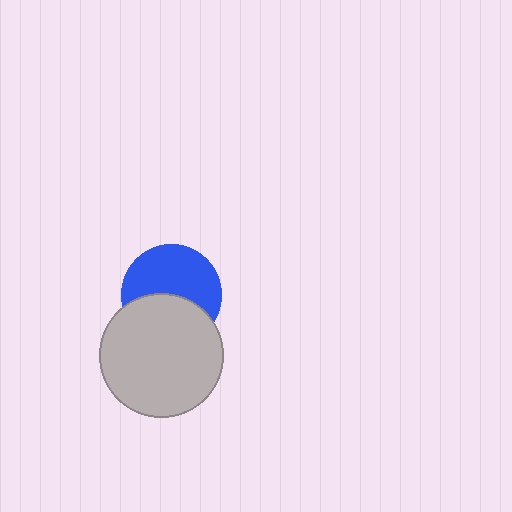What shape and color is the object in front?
The object in front is a light gray circle.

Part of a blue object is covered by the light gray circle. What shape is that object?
It is a circle.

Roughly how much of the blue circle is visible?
About half of it is visible (roughly 57%).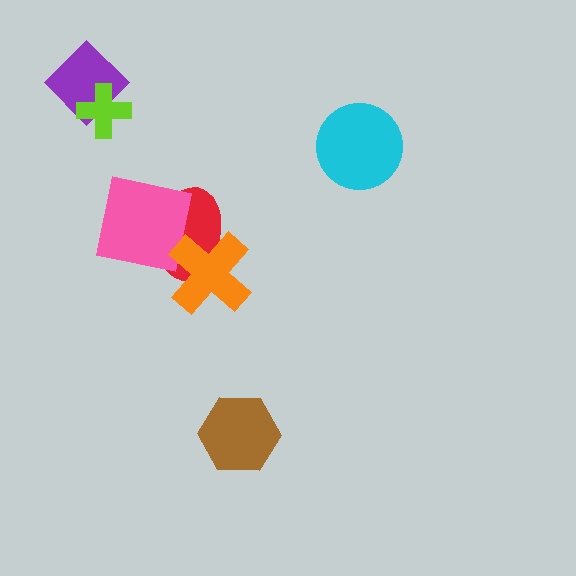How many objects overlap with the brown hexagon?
0 objects overlap with the brown hexagon.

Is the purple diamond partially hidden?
Yes, it is partially covered by another shape.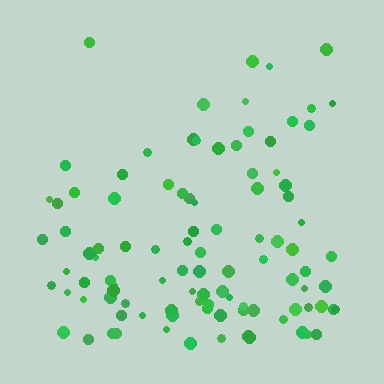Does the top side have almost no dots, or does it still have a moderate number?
Still a moderate number, just noticeably fewer than the bottom.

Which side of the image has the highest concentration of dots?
The bottom.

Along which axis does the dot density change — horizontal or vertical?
Vertical.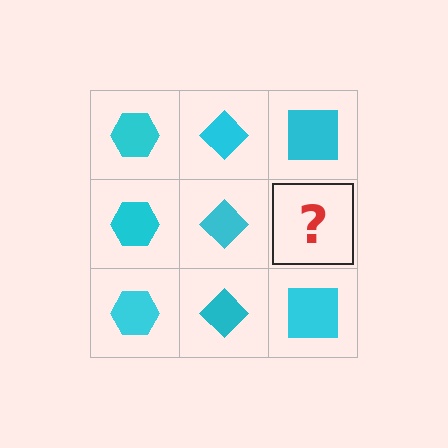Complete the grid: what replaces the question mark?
The question mark should be replaced with a cyan square.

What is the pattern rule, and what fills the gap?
The rule is that each column has a consistent shape. The gap should be filled with a cyan square.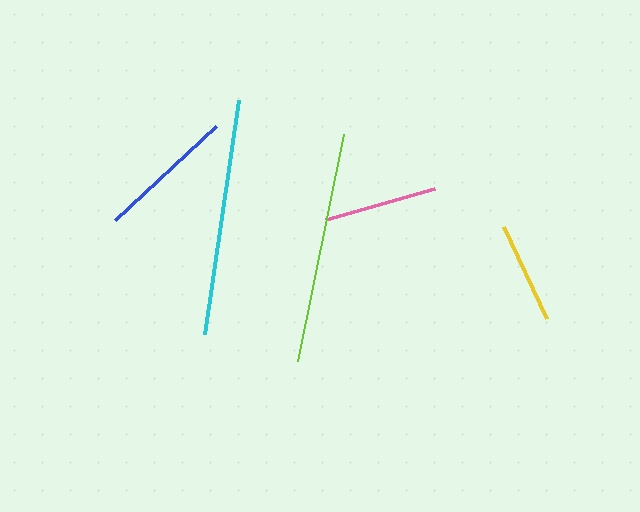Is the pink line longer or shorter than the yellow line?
The pink line is longer than the yellow line.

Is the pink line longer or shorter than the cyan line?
The cyan line is longer than the pink line.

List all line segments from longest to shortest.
From longest to shortest: cyan, lime, blue, pink, yellow.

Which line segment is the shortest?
The yellow line is the shortest at approximately 102 pixels.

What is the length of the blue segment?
The blue segment is approximately 139 pixels long.